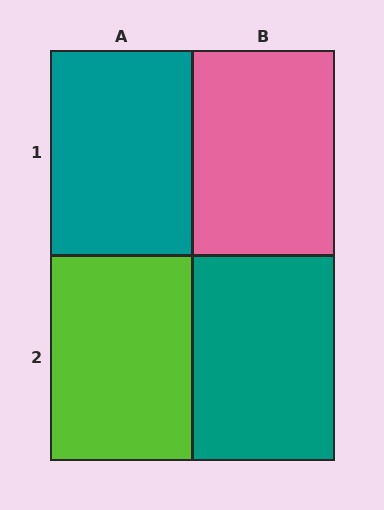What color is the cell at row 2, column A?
Lime.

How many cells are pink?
1 cell is pink.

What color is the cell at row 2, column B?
Teal.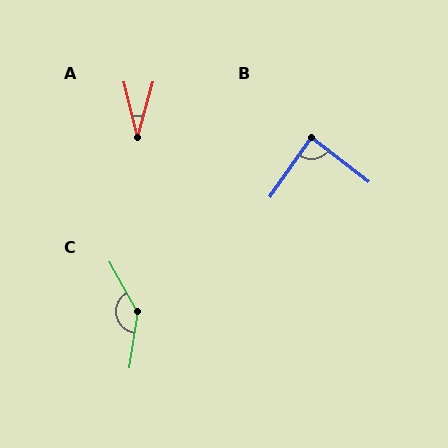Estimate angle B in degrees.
Approximately 88 degrees.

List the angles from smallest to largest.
A (29°), B (88°), C (142°).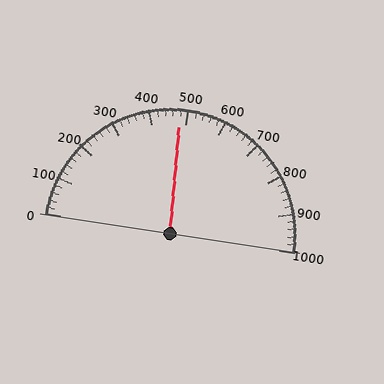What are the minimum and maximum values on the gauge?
The gauge ranges from 0 to 1000.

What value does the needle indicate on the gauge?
The needle indicates approximately 480.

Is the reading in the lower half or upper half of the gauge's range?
The reading is in the lower half of the range (0 to 1000).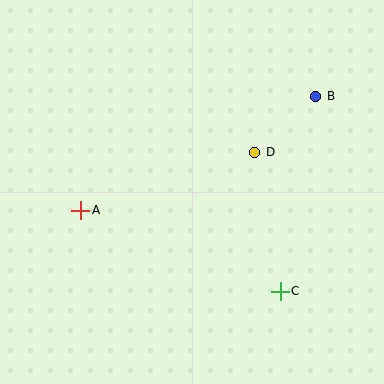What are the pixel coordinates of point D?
Point D is at (255, 152).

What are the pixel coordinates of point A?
Point A is at (81, 210).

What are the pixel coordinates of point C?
Point C is at (280, 291).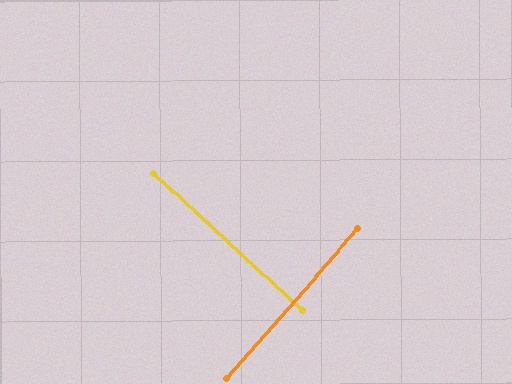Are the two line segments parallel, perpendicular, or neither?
Perpendicular — they meet at approximately 88°.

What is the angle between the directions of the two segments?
Approximately 88 degrees.